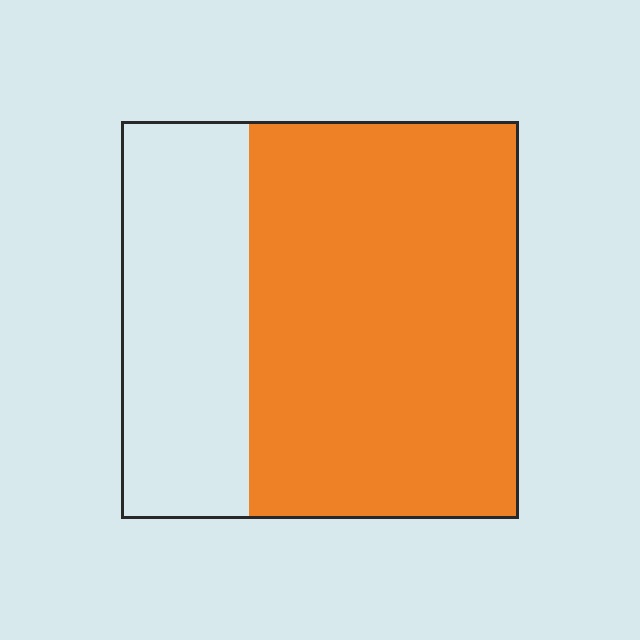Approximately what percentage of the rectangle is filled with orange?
Approximately 70%.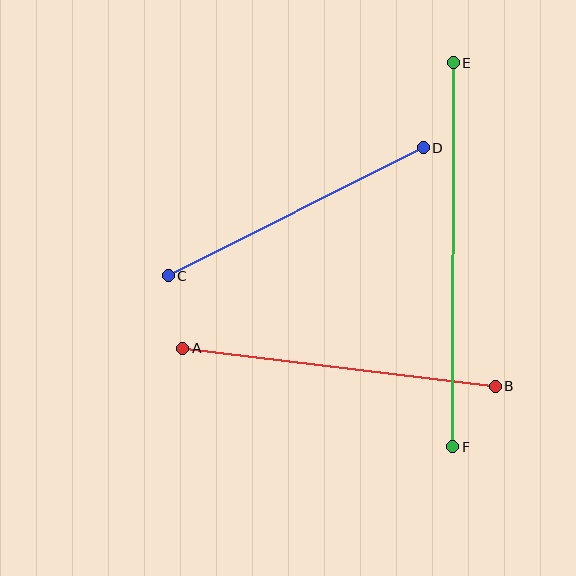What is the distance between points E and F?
The distance is approximately 384 pixels.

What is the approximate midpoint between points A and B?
The midpoint is at approximately (339, 367) pixels.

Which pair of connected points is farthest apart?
Points E and F are farthest apart.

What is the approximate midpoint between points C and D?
The midpoint is at approximately (296, 212) pixels.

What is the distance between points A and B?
The distance is approximately 315 pixels.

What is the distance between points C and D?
The distance is approximately 285 pixels.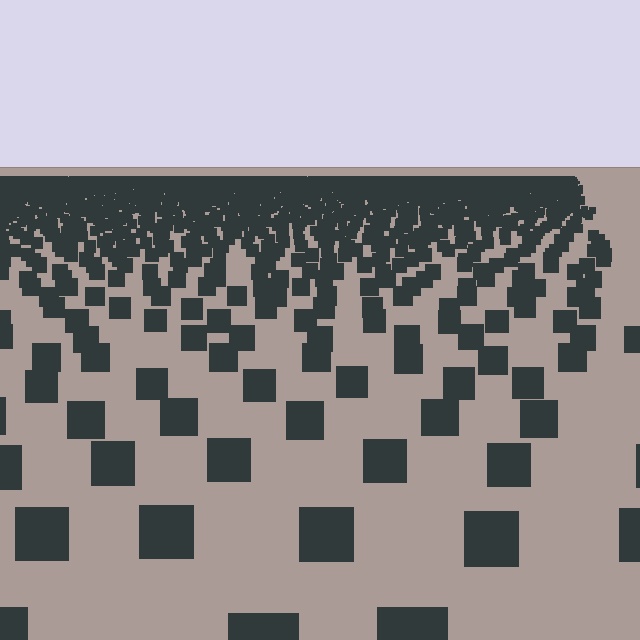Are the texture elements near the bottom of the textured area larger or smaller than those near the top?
Larger. Near the bottom, elements are closer to the viewer and appear at a bigger on-screen size.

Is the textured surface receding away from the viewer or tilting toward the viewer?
The surface is receding away from the viewer. Texture elements get smaller and denser toward the top.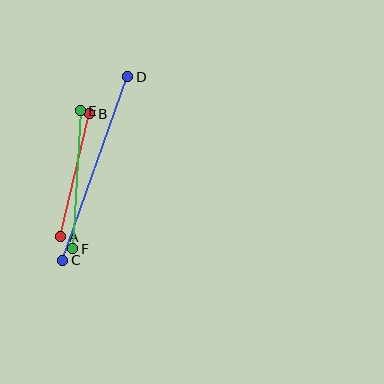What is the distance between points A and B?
The distance is approximately 126 pixels.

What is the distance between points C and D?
The distance is approximately 195 pixels.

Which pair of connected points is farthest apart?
Points C and D are farthest apart.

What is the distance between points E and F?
The distance is approximately 138 pixels.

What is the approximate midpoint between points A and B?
The midpoint is at approximately (75, 175) pixels.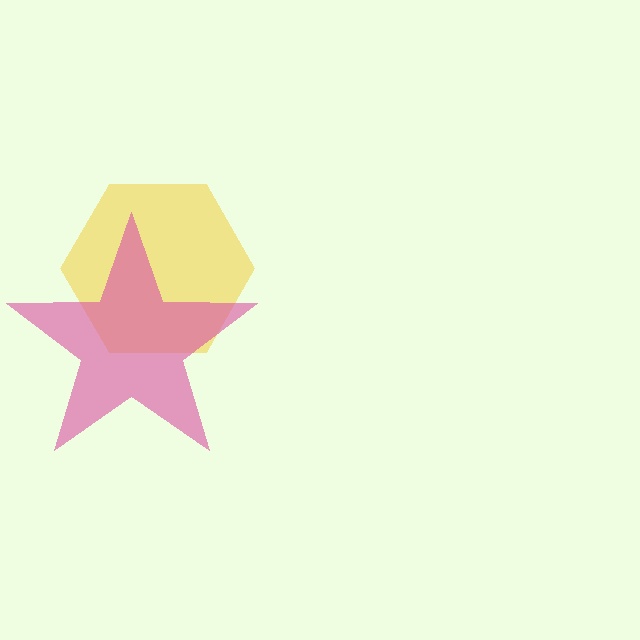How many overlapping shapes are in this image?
There are 2 overlapping shapes in the image.